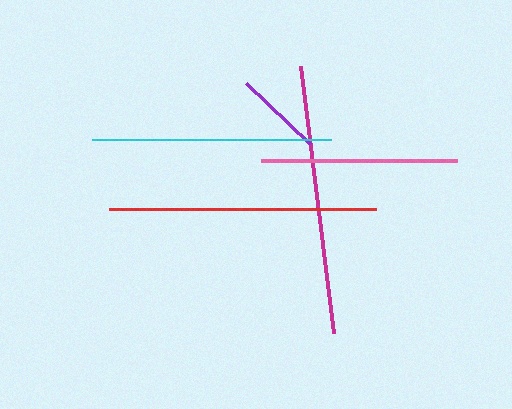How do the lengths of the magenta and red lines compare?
The magenta and red lines are approximately the same length.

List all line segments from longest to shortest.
From longest to shortest: magenta, red, cyan, pink, purple.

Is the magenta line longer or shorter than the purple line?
The magenta line is longer than the purple line.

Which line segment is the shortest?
The purple line is the shortest at approximately 89 pixels.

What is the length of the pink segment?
The pink segment is approximately 196 pixels long.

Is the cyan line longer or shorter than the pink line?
The cyan line is longer than the pink line.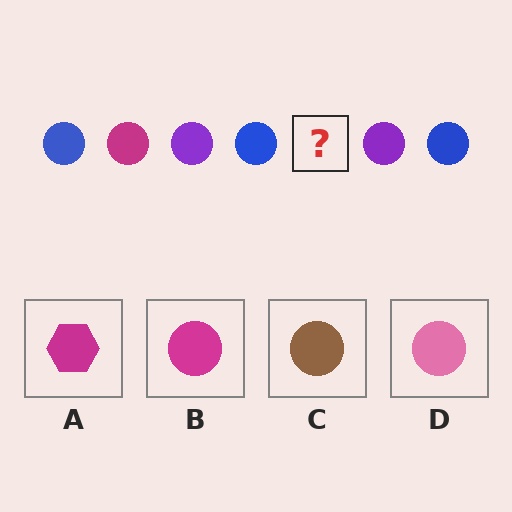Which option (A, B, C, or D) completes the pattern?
B.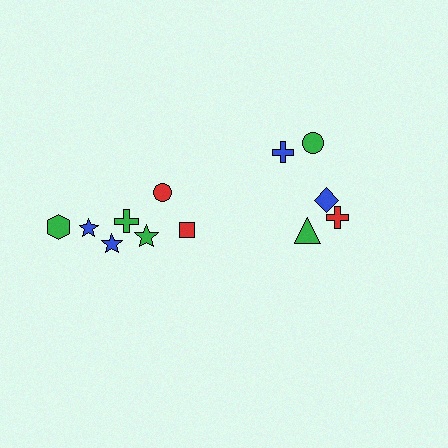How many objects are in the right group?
There are 5 objects.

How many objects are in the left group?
There are 7 objects.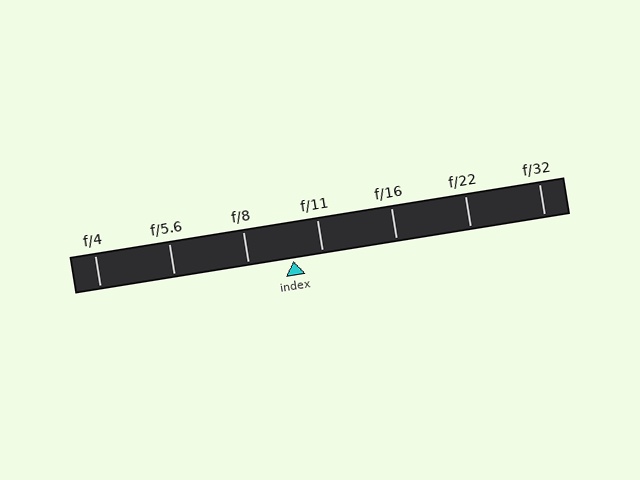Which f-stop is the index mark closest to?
The index mark is closest to f/11.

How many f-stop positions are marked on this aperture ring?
There are 7 f-stop positions marked.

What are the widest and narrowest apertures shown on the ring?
The widest aperture shown is f/4 and the narrowest is f/32.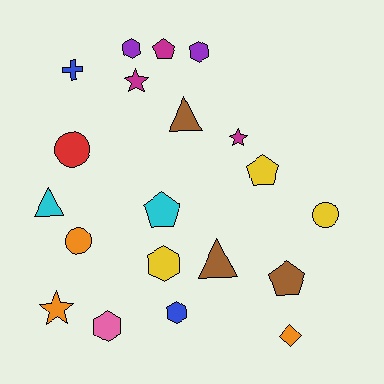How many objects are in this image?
There are 20 objects.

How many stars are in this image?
There are 3 stars.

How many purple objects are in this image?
There are 2 purple objects.